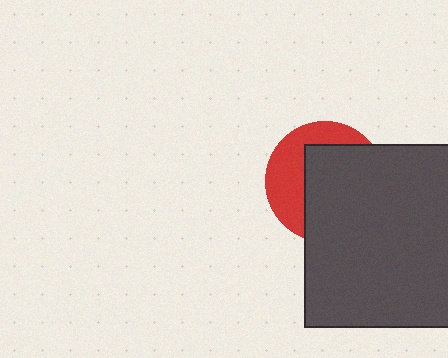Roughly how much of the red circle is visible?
A small part of it is visible (roughly 38%).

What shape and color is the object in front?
The object in front is a dark gray square.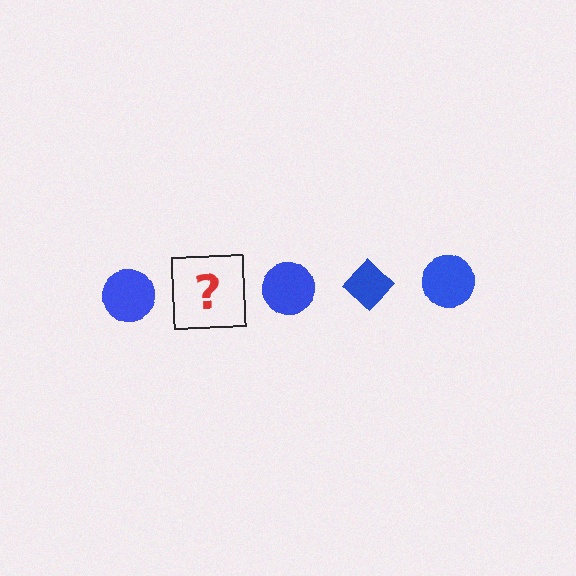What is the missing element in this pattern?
The missing element is a blue diamond.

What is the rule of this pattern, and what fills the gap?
The rule is that the pattern cycles through circle, diamond shapes in blue. The gap should be filled with a blue diamond.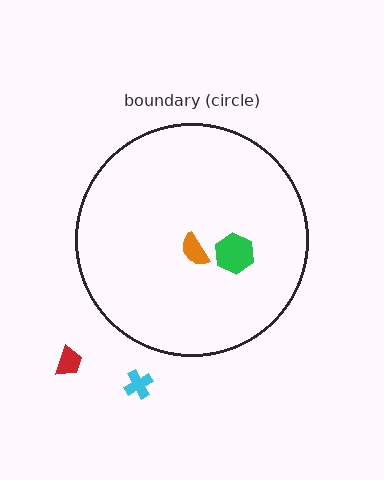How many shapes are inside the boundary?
2 inside, 2 outside.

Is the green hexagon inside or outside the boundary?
Inside.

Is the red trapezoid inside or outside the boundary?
Outside.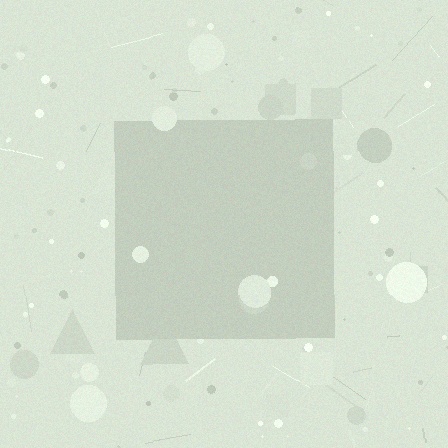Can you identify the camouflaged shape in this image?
The camouflaged shape is a square.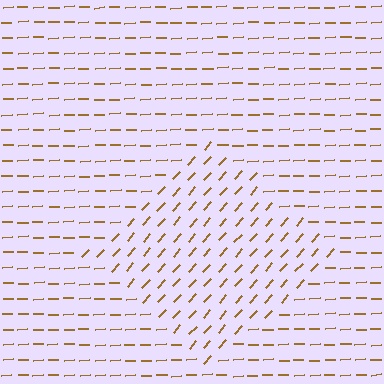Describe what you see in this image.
The image is filled with small brown line segments. A diamond region in the image has lines oriented differently from the surrounding lines, creating a visible texture boundary.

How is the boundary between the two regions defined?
The boundary is defined purely by a change in line orientation (approximately 45 degrees difference). All lines are the same color and thickness.